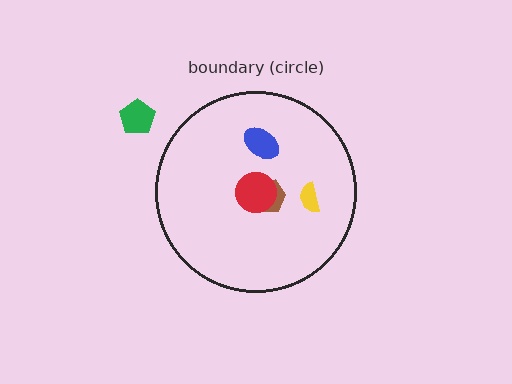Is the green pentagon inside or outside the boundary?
Outside.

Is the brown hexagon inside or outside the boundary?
Inside.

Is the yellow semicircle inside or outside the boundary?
Inside.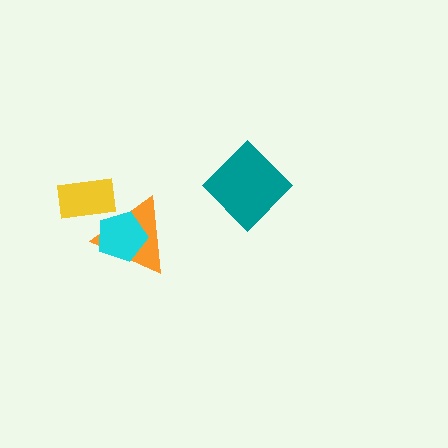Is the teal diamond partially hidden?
No, no other shape covers it.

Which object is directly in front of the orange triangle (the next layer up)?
The cyan pentagon is directly in front of the orange triangle.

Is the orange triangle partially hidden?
Yes, it is partially covered by another shape.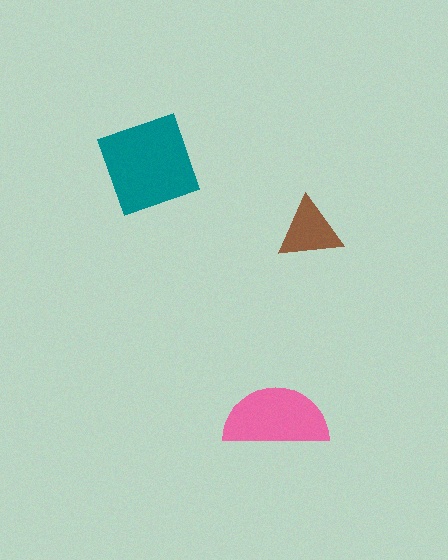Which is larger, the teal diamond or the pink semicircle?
The teal diamond.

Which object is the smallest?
The brown triangle.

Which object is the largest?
The teal diamond.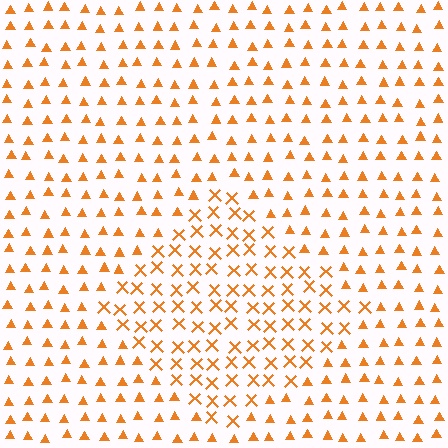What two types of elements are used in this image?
The image uses X marks inside the diamond region and triangles outside it.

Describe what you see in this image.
The image is filled with small orange elements arranged in a uniform grid. A diamond-shaped region contains X marks, while the surrounding area contains triangles. The boundary is defined purely by the change in element shape.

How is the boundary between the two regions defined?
The boundary is defined by a change in element shape: X marks inside vs. triangles outside. All elements share the same color and spacing.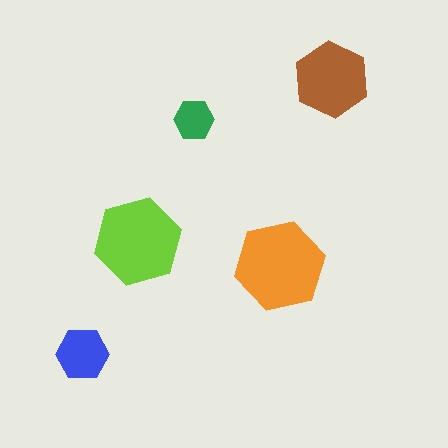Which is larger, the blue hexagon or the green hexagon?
The blue one.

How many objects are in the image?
There are 5 objects in the image.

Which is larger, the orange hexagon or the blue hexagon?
The orange one.